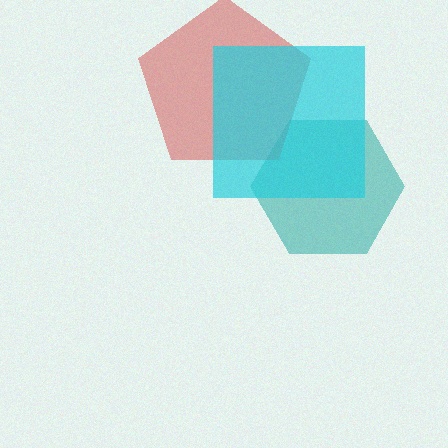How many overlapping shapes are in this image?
There are 3 overlapping shapes in the image.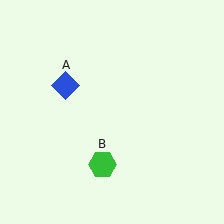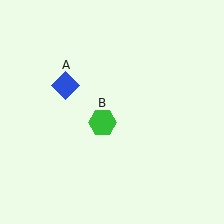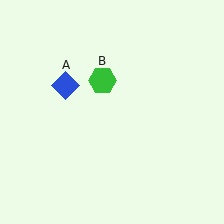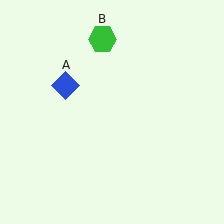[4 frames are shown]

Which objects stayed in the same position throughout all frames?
Blue diamond (object A) remained stationary.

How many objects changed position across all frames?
1 object changed position: green hexagon (object B).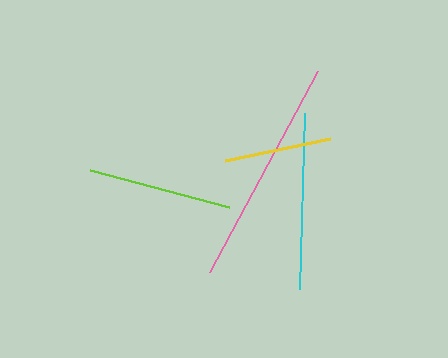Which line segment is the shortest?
The yellow line is the shortest at approximately 108 pixels.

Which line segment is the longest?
The pink line is the longest at approximately 228 pixels.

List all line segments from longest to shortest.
From longest to shortest: pink, cyan, lime, yellow.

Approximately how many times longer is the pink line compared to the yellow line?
The pink line is approximately 2.1 times the length of the yellow line.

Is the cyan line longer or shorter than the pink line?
The pink line is longer than the cyan line.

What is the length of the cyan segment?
The cyan segment is approximately 176 pixels long.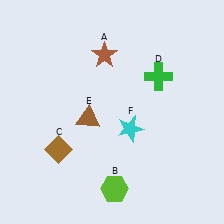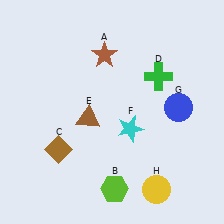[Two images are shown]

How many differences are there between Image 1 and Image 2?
There are 2 differences between the two images.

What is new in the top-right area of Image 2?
A blue circle (G) was added in the top-right area of Image 2.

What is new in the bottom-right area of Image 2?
A yellow circle (H) was added in the bottom-right area of Image 2.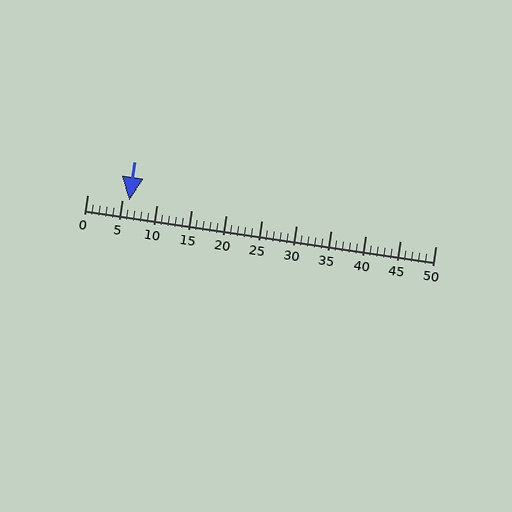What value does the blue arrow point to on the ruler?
The blue arrow points to approximately 6.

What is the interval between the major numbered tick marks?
The major tick marks are spaced 5 units apart.